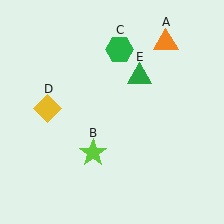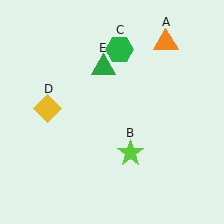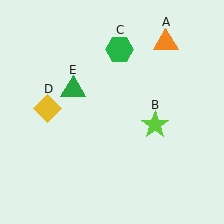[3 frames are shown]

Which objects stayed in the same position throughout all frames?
Orange triangle (object A) and green hexagon (object C) and yellow diamond (object D) remained stationary.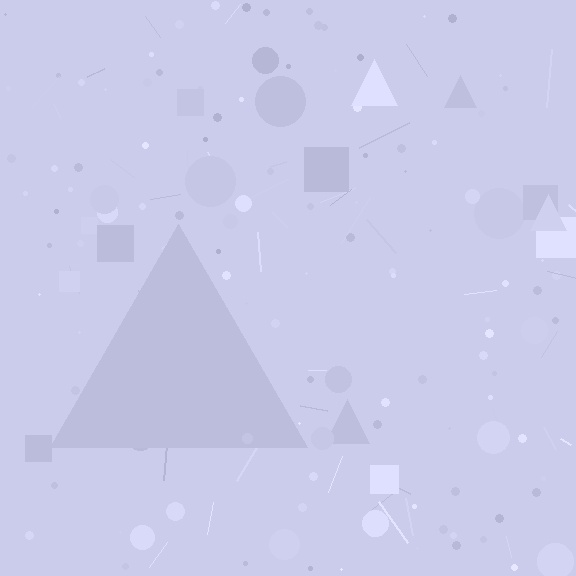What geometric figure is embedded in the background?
A triangle is embedded in the background.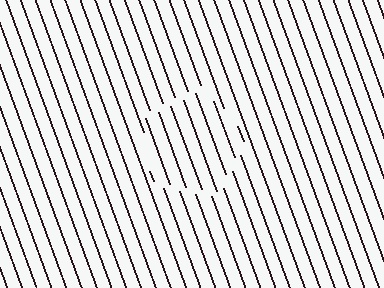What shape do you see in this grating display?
An illusory pentagon. The interior of the shape contains the same grating, shifted by half a period — the contour is defined by the phase discontinuity where line-ends from the inner and outer gratings abut.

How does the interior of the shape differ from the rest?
The interior of the shape contains the same grating, shifted by half a period — the contour is defined by the phase discontinuity where line-ends from the inner and outer gratings abut.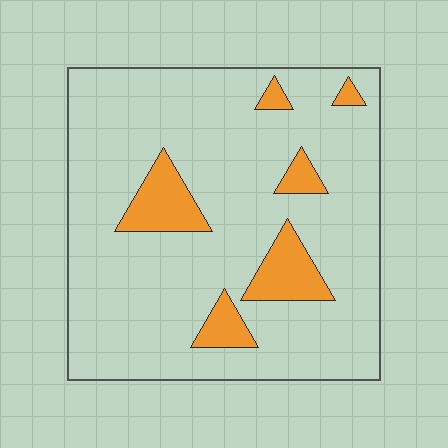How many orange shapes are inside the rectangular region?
6.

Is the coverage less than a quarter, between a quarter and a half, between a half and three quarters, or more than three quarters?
Less than a quarter.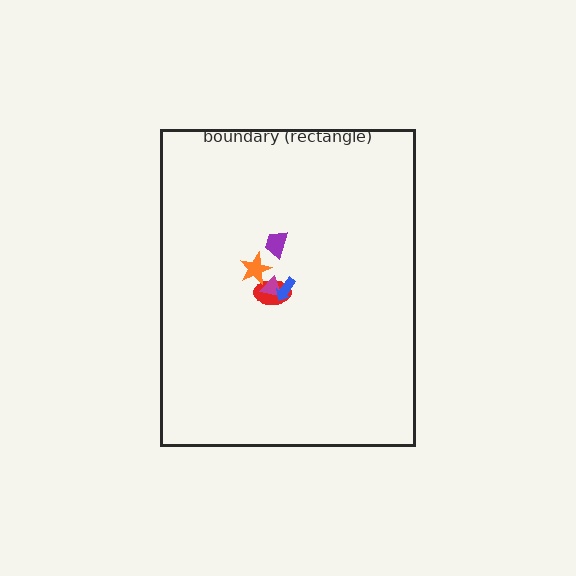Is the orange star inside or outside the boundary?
Inside.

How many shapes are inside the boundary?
5 inside, 0 outside.